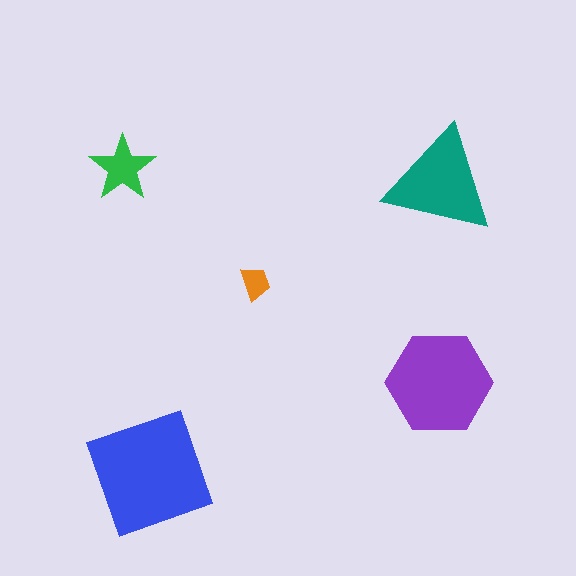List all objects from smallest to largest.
The orange trapezoid, the green star, the teal triangle, the purple hexagon, the blue square.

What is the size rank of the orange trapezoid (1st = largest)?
5th.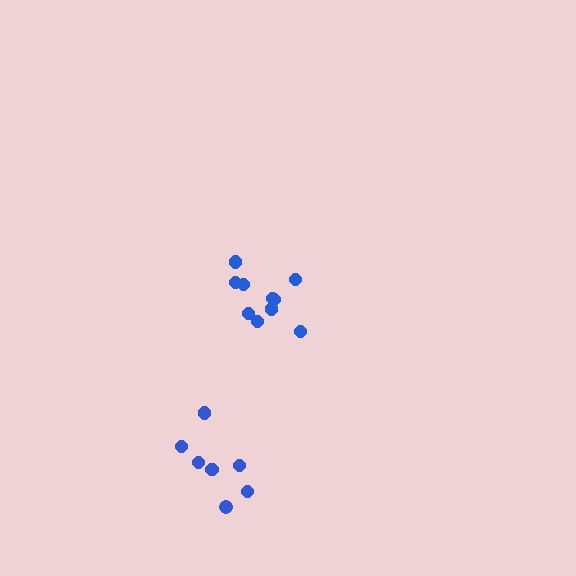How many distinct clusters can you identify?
There are 2 distinct clusters.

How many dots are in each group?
Group 1: 10 dots, Group 2: 7 dots (17 total).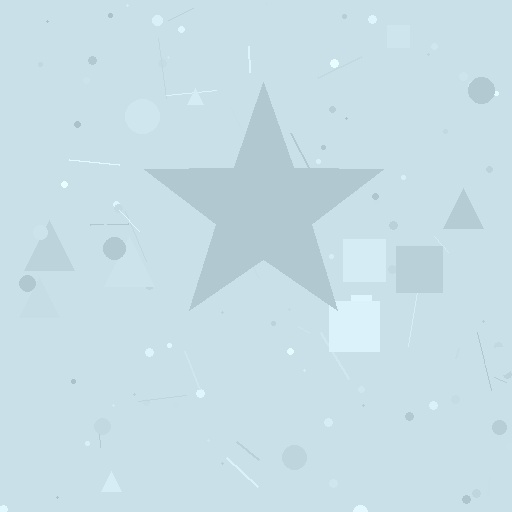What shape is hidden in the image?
A star is hidden in the image.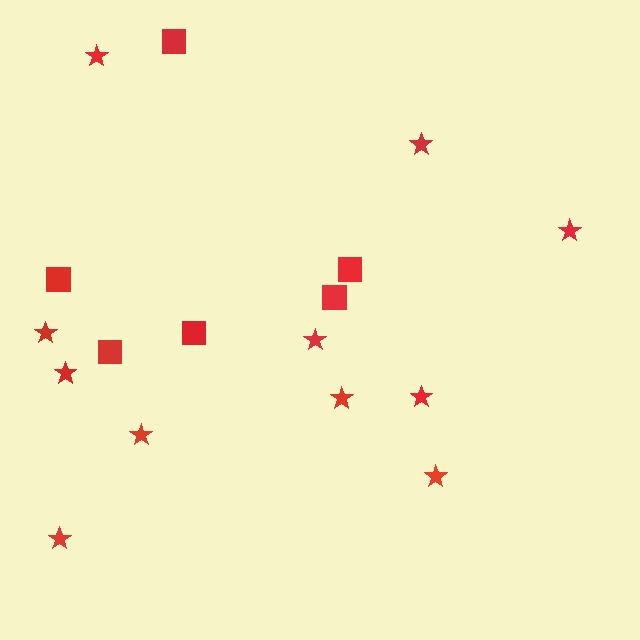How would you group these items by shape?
There are 2 groups: one group of stars (11) and one group of squares (6).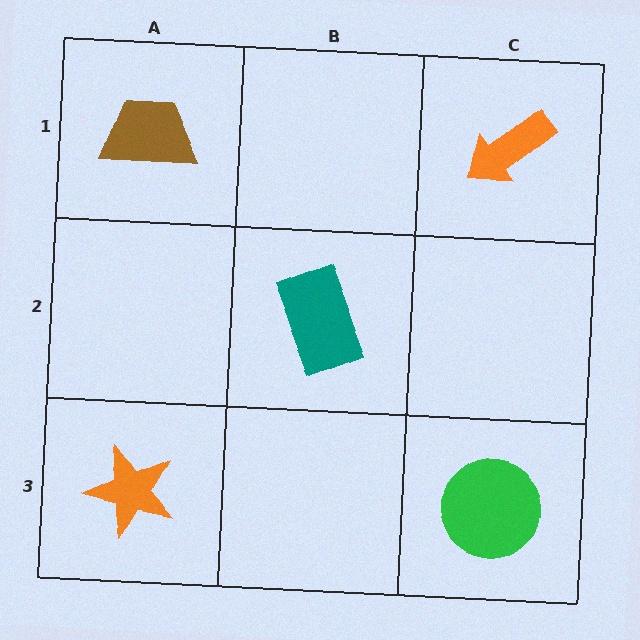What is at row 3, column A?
An orange star.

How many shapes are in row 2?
1 shape.